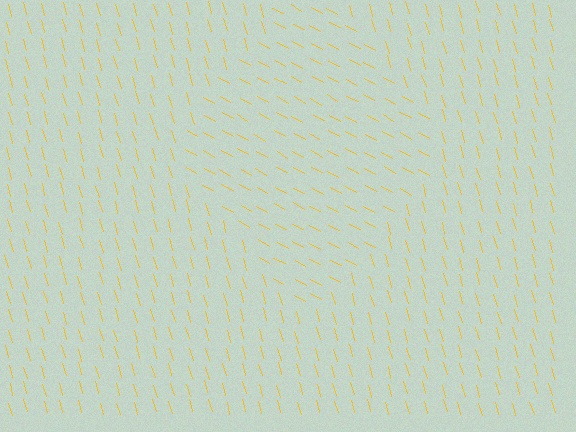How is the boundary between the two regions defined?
The boundary is defined purely by a change in line orientation (approximately 45 degrees difference). All lines are the same color and thickness.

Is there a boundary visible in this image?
Yes, there is a texture boundary formed by a change in line orientation.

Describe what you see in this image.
The image is filled with small yellow line segments. A diamond region in the image has lines oriented differently from the surrounding lines, creating a visible texture boundary.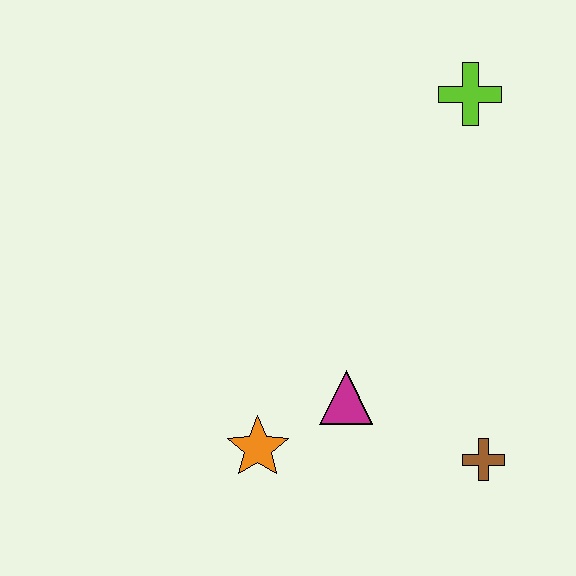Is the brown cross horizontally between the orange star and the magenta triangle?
No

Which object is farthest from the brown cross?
The lime cross is farthest from the brown cross.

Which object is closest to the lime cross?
The magenta triangle is closest to the lime cross.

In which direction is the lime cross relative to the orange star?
The lime cross is above the orange star.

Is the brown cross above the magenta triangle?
No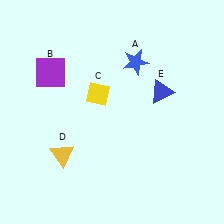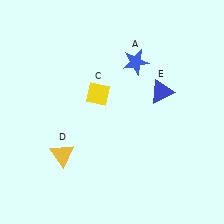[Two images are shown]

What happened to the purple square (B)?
The purple square (B) was removed in Image 2. It was in the top-left area of Image 1.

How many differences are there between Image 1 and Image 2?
There is 1 difference between the two images.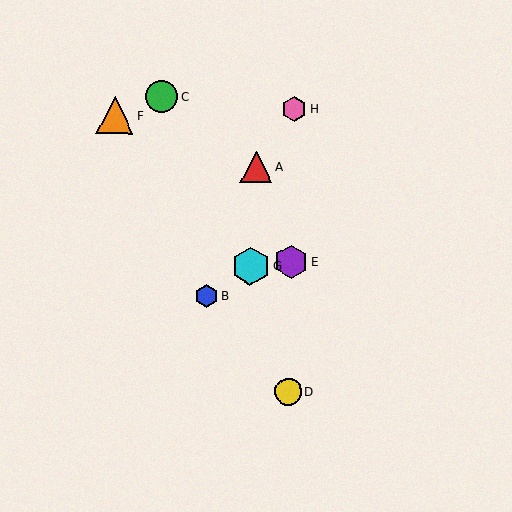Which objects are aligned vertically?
Objects D, E, H are aligned vertically.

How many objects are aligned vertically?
3 objects (D, E, H) are aligned vertically.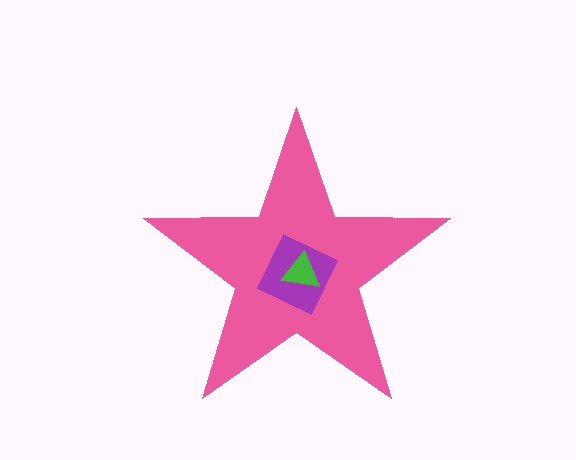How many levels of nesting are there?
3.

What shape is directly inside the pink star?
The purple square.